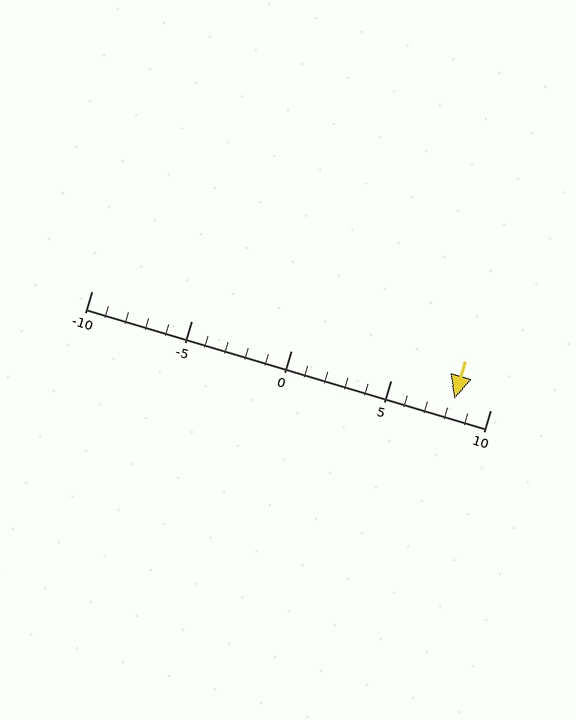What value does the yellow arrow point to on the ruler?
The yellow arrow points to approximately 8.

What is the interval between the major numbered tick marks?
The major tick marks are spaced 5 units apart.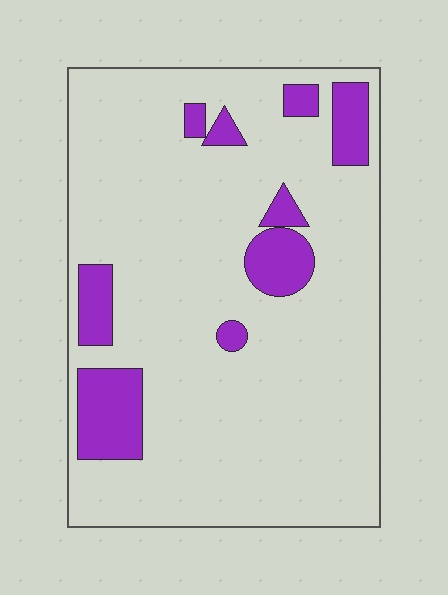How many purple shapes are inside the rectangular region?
9.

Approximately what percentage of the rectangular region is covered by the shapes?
Approximately 15%.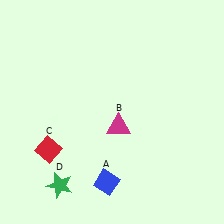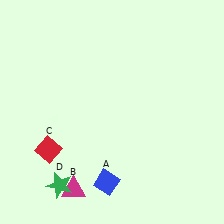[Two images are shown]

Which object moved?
The magenta triangle (B) moved down.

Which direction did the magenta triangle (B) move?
The magenta triangle (B) moved down.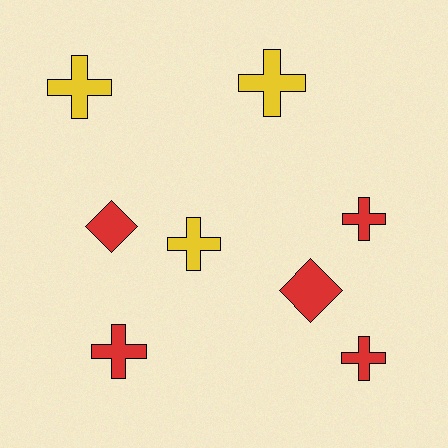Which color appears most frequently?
Red, with 5 objects.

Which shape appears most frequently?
Cross, with 6 objects.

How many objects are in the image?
There are 8 objects.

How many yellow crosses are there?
There are 3 yellow crosses.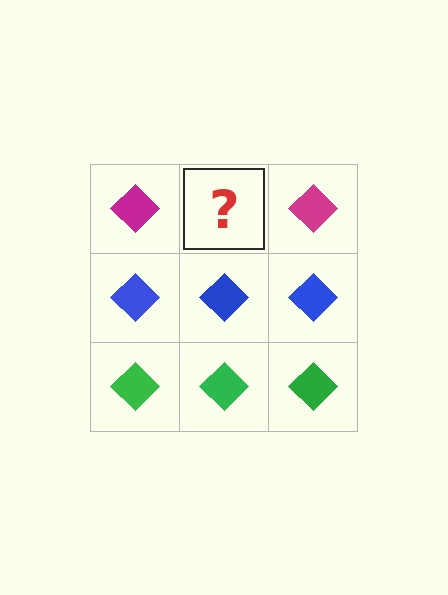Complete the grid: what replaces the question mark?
The question mark should be replaced with a magenta diamond.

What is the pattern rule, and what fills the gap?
The rule is that each row has a consistent color. The gap should be filled with a magenta diamond.